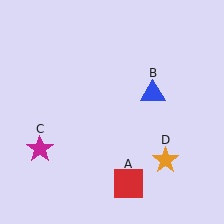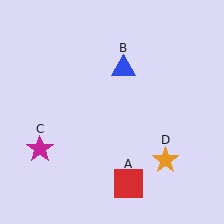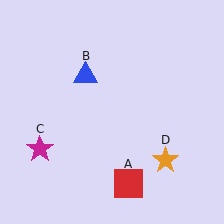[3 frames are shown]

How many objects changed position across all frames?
1 object changed position: blue triangle (object B).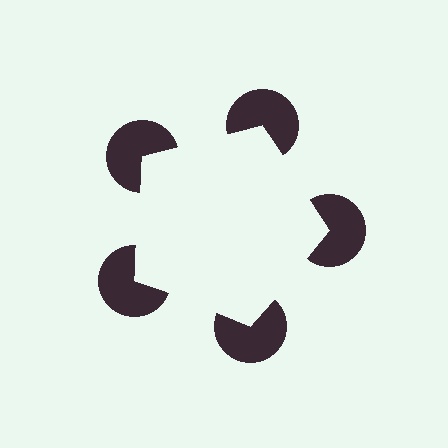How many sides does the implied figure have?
5 sides.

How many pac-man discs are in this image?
There are 5 — one at each vertex of the illusory pentagon.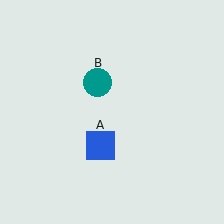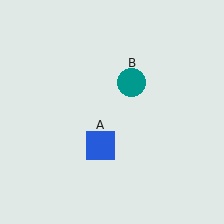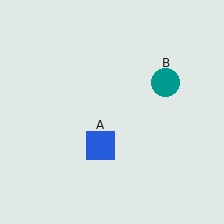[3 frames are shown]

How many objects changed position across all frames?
1 object changed position: teal circle (object B).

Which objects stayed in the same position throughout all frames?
Blue square (object A) remained stationary.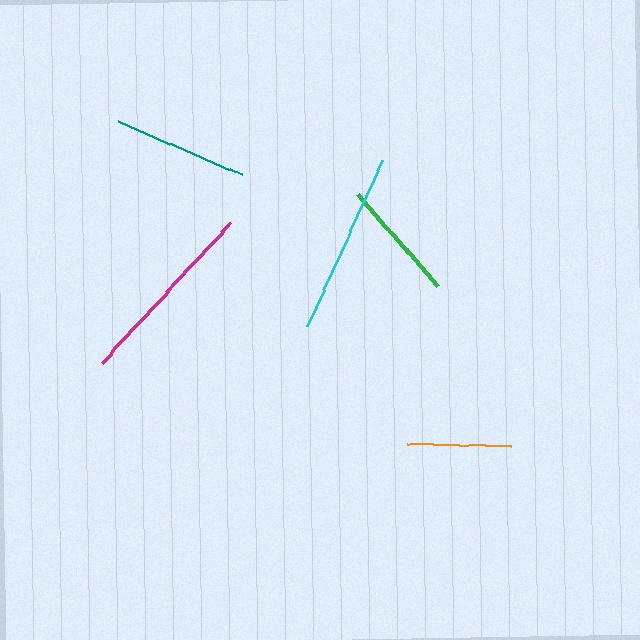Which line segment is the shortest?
The orange line is the shortest at approximately 104 pixels.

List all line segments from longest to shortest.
From longest to shortest: magenta, cyan, teal, green, orange.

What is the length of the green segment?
The green segment is approximately 121 pixels long.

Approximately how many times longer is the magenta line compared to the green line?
The magenta line is approximately 1.6 times the length of the green line.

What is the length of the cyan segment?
The cyan segment is approximately 182 pixels long.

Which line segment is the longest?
The magenta line is the longest at approximately 190 pixels.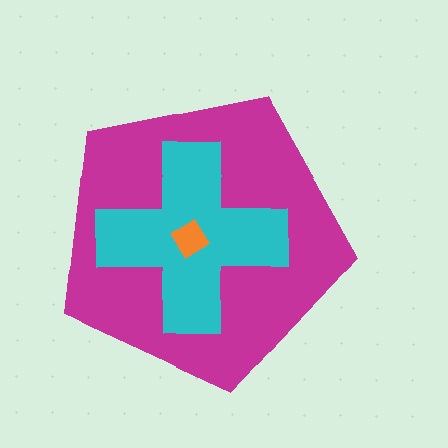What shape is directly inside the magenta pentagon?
The cyan cross.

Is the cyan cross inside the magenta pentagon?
Yes.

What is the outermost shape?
The magenta pentagon.